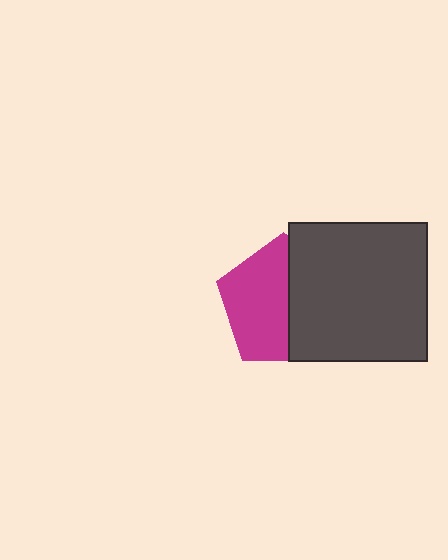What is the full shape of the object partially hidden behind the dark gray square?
The partially hidden object is a magenta pentagon.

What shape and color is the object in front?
The object in front is a dark gray square.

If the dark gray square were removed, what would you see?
You would see the complete magenta pentagon.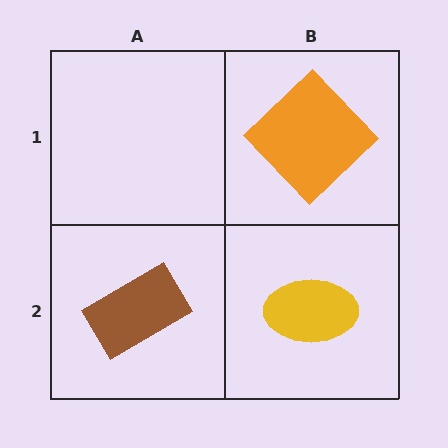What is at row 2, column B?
A yellow ellipse.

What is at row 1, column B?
An orange diamond.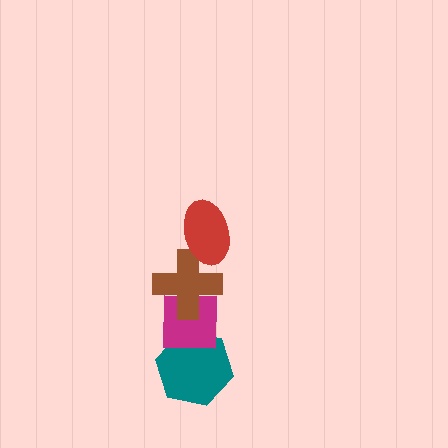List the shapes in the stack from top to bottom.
From top to bottom: the red ellipse, the brown cross, the magenta square, the teal hexagon.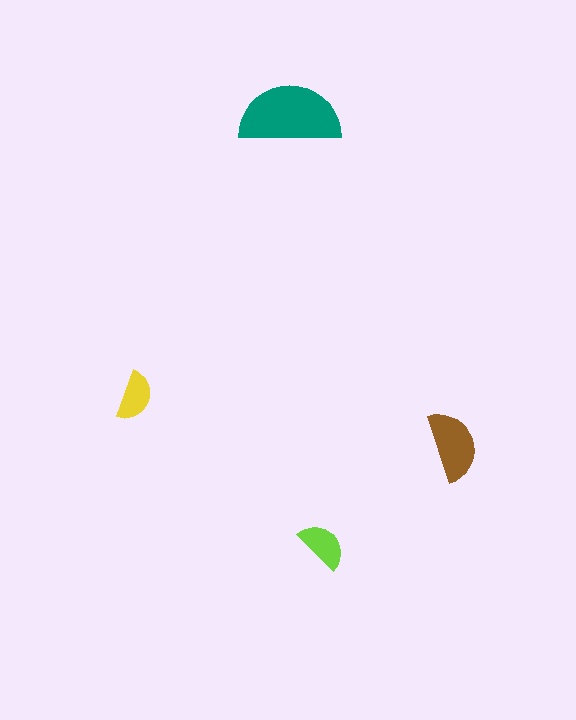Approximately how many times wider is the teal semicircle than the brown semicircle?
About 1.5 times wider.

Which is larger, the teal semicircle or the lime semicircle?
The teal one.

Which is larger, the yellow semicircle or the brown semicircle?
The brown one.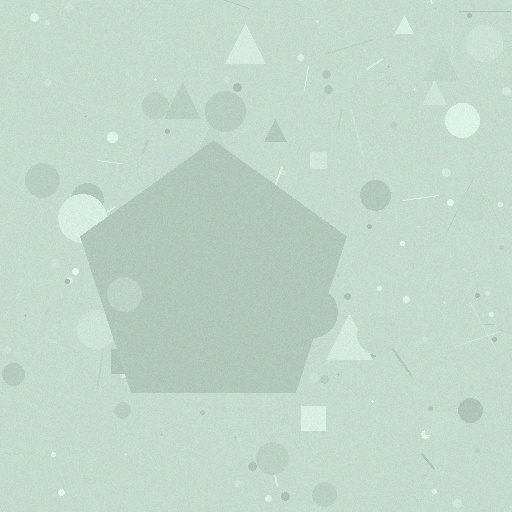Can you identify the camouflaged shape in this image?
The camouflaged shape is a pentagon.